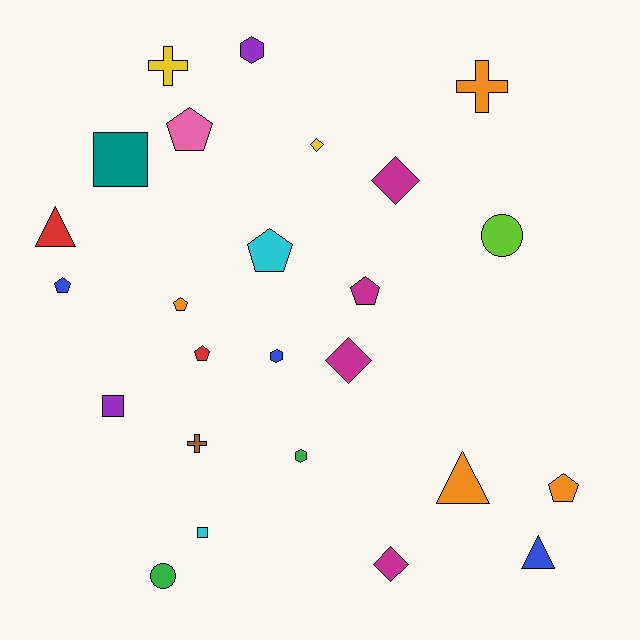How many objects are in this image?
There are 25 objects.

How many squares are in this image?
There are 3 squares.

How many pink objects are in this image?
There is 1 pink object.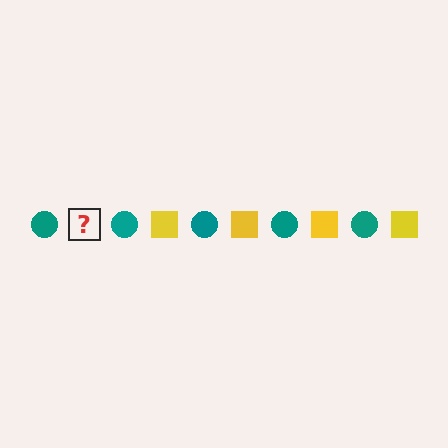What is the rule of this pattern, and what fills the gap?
The rule is that the pattern alternates between teal circle and yellow square. The gap should be filled with a yellow square.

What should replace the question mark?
The question mark should be replaced with a yellow square.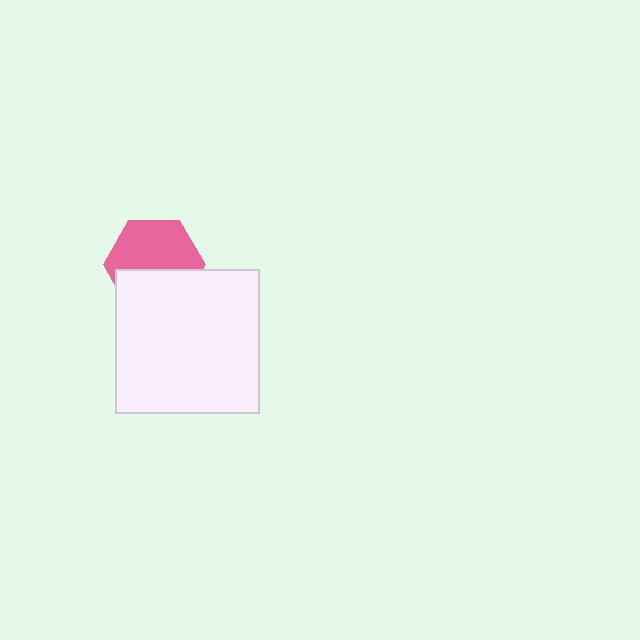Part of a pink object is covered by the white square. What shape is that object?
It is a hexagon.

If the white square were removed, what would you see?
You would see the complete pink hexagon.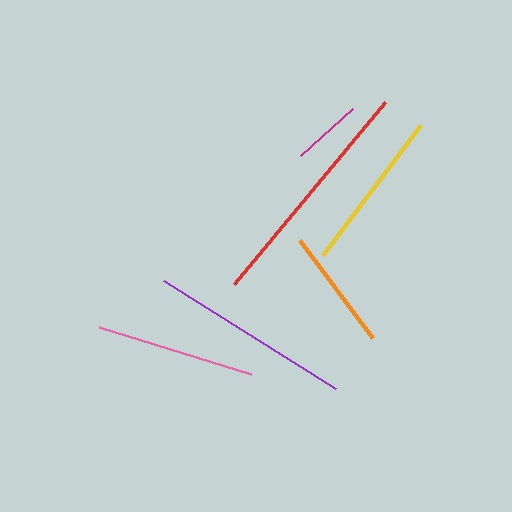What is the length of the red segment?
The red segment is approximately 237 pixels long.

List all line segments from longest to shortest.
From longest to shortest: red, purple, yellow, pink, orange, magenta.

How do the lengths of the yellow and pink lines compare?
The yellow and pink lines are approximately the same length.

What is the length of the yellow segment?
The yellow segment is approximately 163 pixels long.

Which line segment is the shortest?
The magenta line is the shortest at approximately 71 pixels.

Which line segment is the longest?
The red line is the longest at approximately 237 pixels.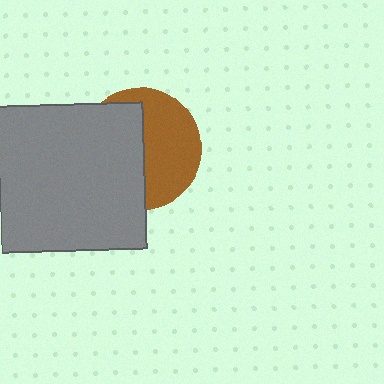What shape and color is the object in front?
The object in front is a gray square.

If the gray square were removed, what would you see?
You would see the complete brown circle.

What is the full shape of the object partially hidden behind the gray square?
The partially hidden object is a brown circle.